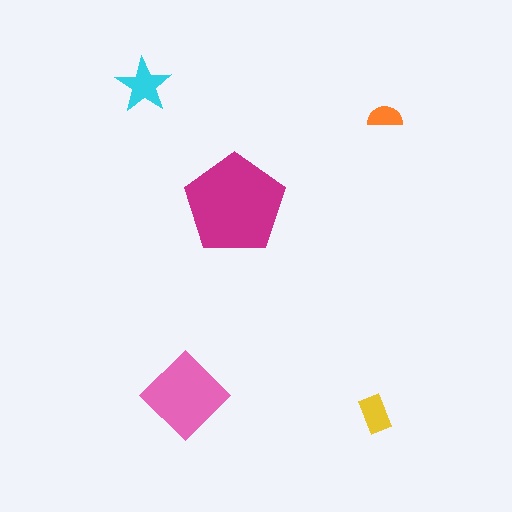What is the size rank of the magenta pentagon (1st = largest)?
1st.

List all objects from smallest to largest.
The orange semicircle, the yellow rectangle, the cyan star, the pink diamond, the magenta pentagon.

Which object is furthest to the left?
The cyan star is leftmost.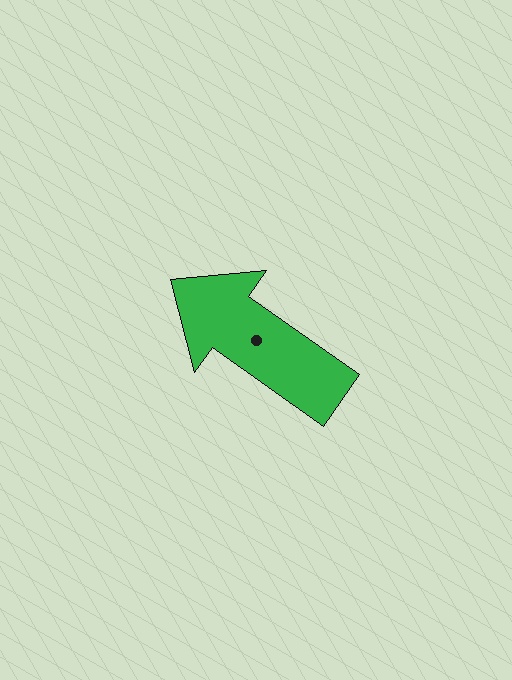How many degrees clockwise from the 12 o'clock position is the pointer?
Approximately 305 degrees.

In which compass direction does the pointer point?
Northwest.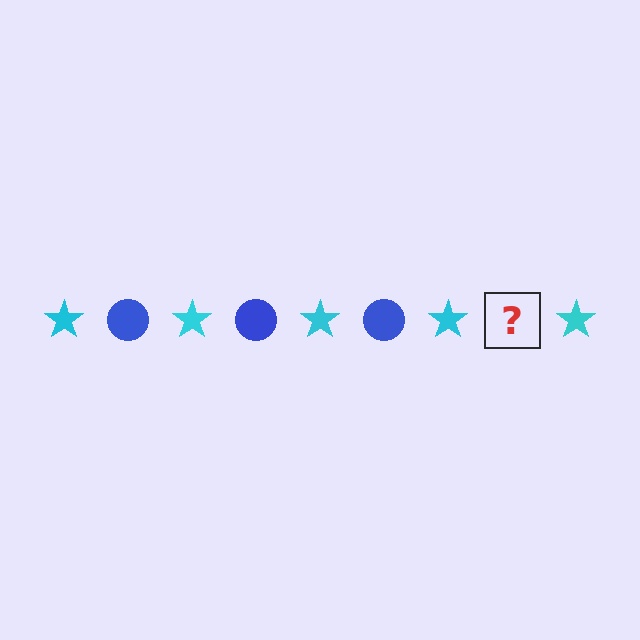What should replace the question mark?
The question mark should be replaced with a blue circle.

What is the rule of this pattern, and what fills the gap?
The rule is that the pattern alternates between cyan star and blue circle. The gap should be filled with a blue circle.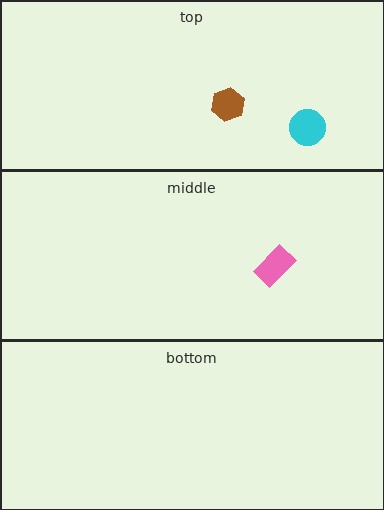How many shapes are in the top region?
2.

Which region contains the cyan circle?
The top region.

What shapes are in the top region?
The cyan circle, the brown hexagon.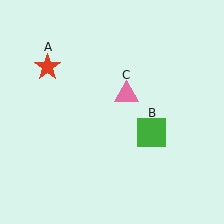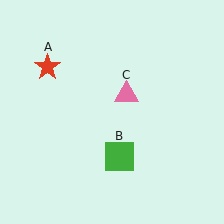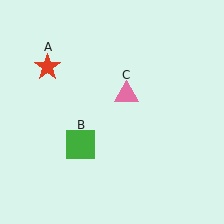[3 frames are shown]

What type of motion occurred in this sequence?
The green square (object B) rotated clockwise around the center of the scene.